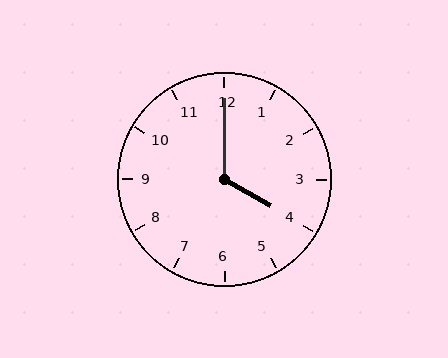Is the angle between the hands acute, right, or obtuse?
It is obtuse.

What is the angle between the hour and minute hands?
Approximately 120 degrees.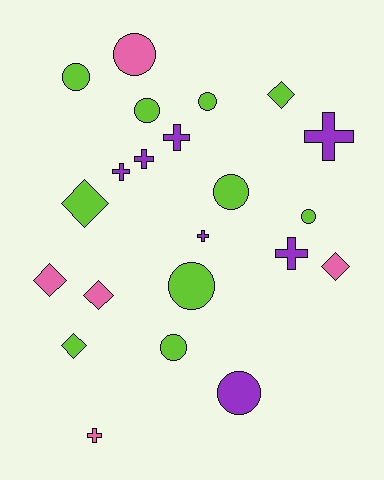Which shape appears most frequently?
Circle, with 9 objects.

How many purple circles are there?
There is 1 purple circle.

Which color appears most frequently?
Lime, with 10 objects.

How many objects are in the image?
There are 22 objects.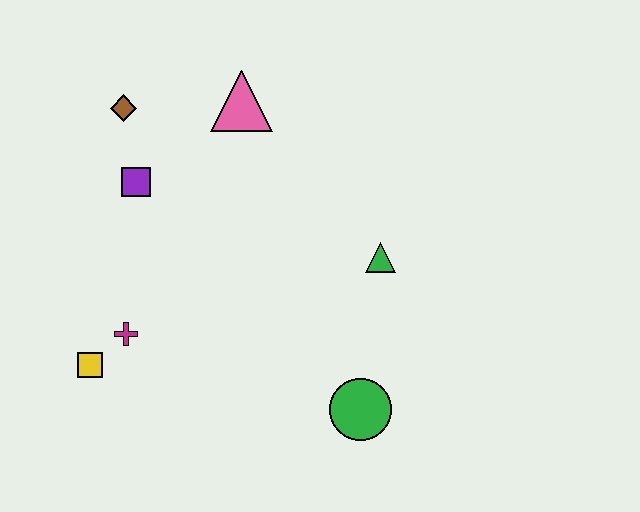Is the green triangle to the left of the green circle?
No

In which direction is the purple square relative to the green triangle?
The purple square is to the left of the green triangle.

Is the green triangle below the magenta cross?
No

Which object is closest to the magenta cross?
The yellow square is closest to the magenta cross.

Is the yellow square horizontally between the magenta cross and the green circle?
No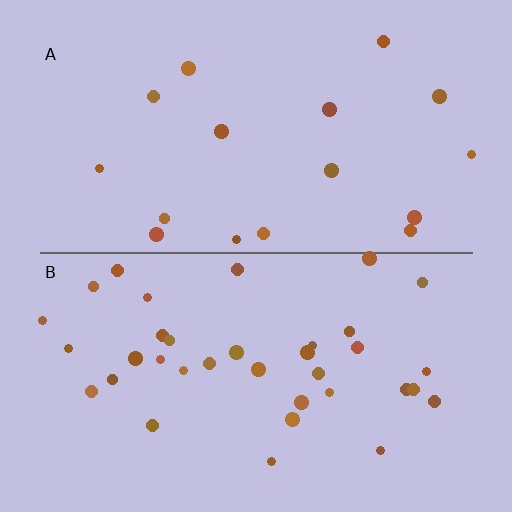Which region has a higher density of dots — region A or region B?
B (the bottom).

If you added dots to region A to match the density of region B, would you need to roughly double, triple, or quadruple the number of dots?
Approximately double.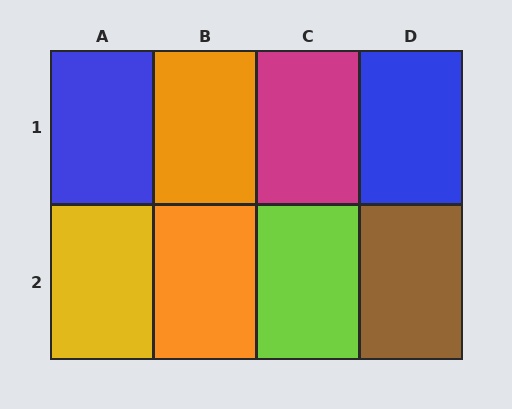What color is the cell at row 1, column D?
Blue.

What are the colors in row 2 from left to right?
Yellow, orange, lime, brown.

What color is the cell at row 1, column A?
Blue.